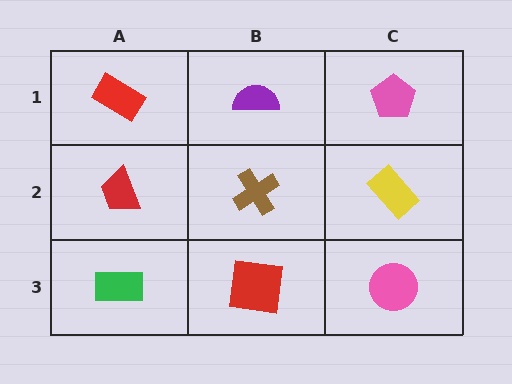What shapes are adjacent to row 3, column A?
A red trapezoid (row 2, column A), a red square (row 3, column B).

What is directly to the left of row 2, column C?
A brown cross.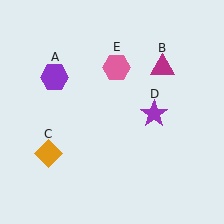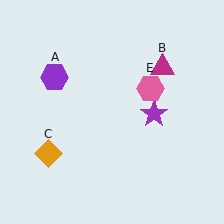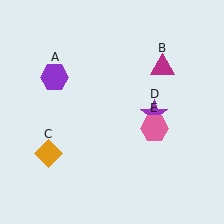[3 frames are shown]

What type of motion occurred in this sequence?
The pink hexagon (object E) rotated clockwise around the center of the scene.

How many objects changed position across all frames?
1 object changed position: pink hexagon (object E).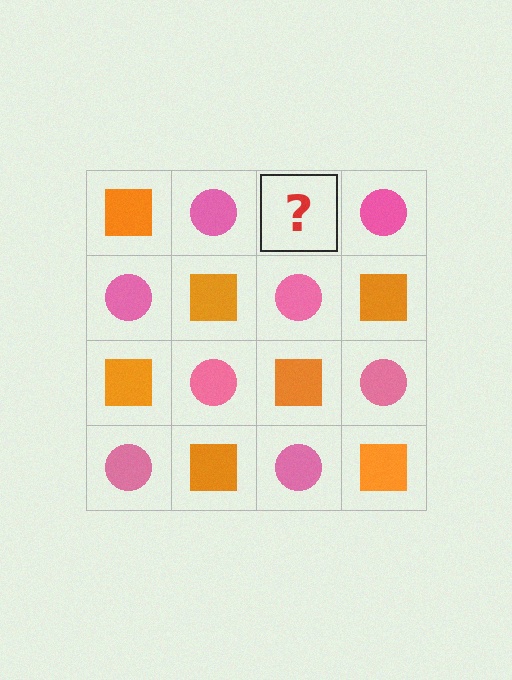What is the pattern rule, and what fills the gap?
The rule is that it alternates orange square and pink circle in a checkerboard pattern. The gap should be filled with an orange square.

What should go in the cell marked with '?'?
The missing cell should contain an orange square.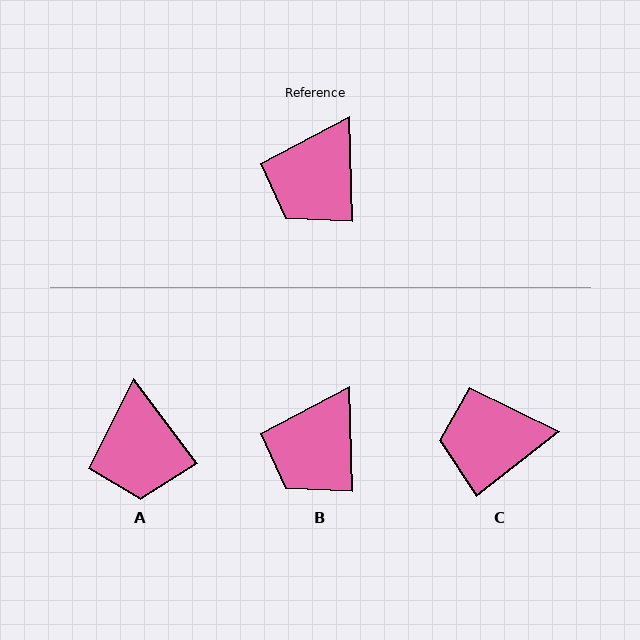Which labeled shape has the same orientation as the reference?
B.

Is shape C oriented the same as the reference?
No, it is off by about 54 degrees.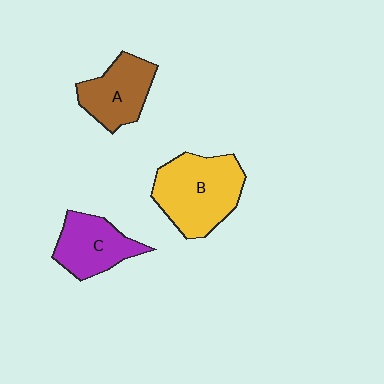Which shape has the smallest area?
Shape C (purple).